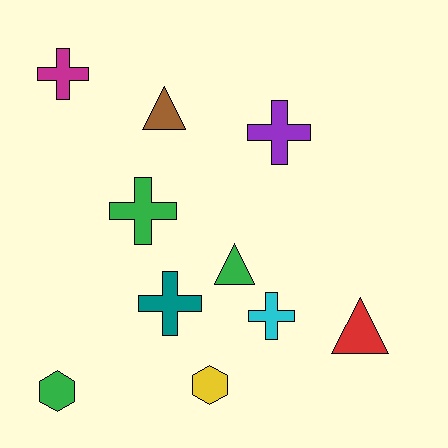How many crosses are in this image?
There are 5 crosses.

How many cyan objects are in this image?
There is 1 cyan object.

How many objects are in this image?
There are 10 objects.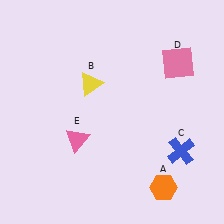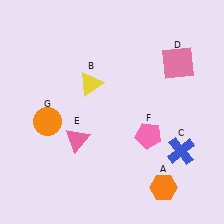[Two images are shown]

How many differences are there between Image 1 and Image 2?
There are 2 differences between the two images.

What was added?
A pink pentagon (F), an orange circle (G) were added in Image 2.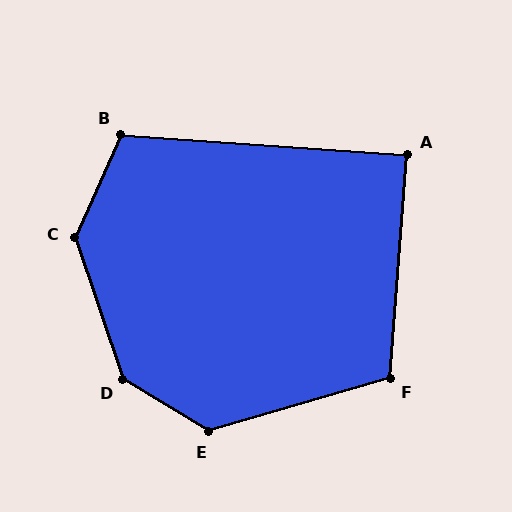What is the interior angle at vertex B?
Approximately 110 degrees (obtuse).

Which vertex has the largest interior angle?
D, at approximately 140 degrees.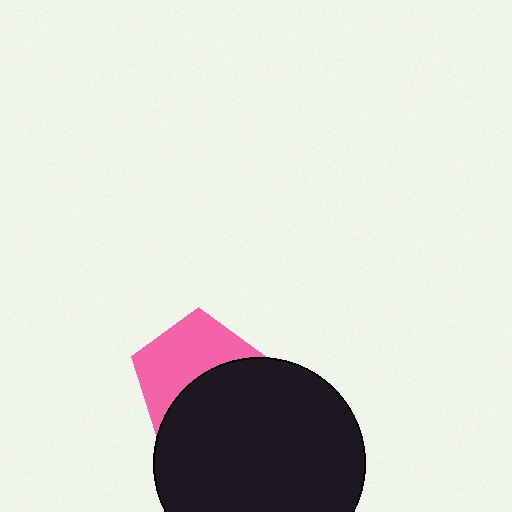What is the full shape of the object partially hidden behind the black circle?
The partially hidden object is a pink pentagon.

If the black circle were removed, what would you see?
You would see the complete pink pentagon.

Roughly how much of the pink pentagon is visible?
About half of it is visible (roughly 55%).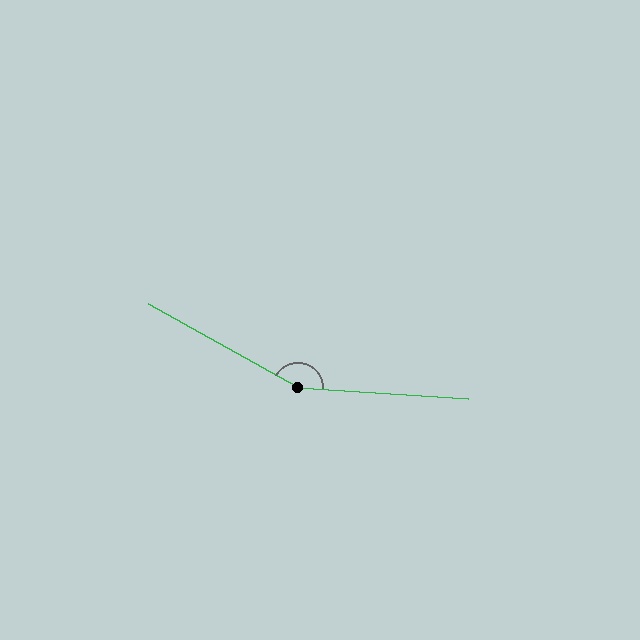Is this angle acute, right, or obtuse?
It is obtuse.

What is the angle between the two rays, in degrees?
Approximately 155 degrees.